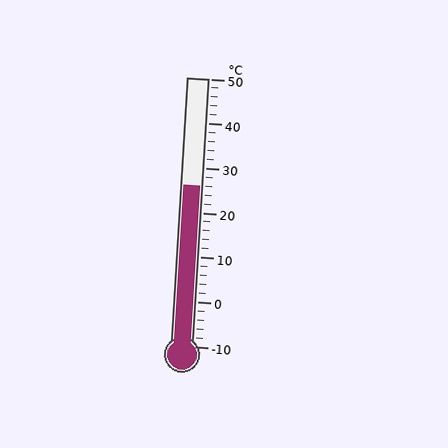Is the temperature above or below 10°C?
The temperature is above 10°C.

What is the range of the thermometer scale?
The thermometer scale ranges from -10°C to 50°C.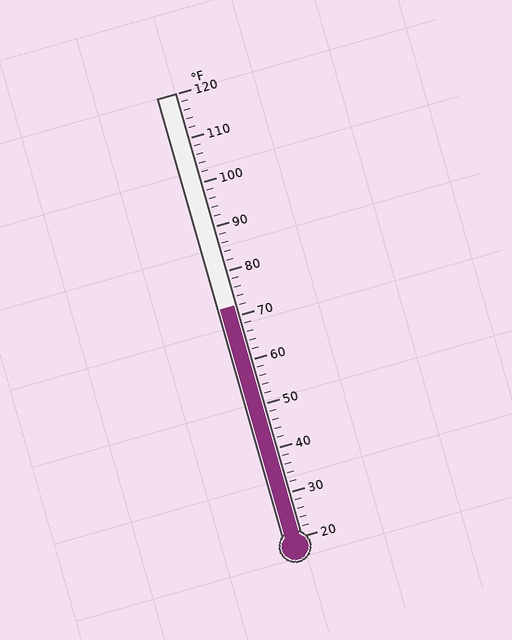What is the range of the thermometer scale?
The thermometer scale ranges from 20°F to 120°F.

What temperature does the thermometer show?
The thermometer shows approximately 72°F.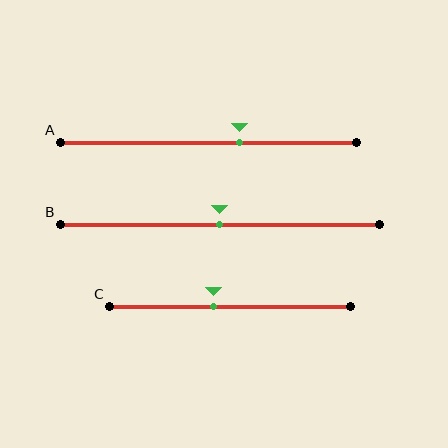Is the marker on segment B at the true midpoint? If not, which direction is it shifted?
Yes, the marker on segment B is at the true midpoint.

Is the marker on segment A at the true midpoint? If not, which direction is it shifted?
No, the marker on segment A is shifted to the right by about 10% of the segment length.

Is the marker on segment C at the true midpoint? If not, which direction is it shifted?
No, the marker on segment C is shifted to the left by about 7% of the segment length.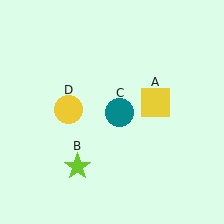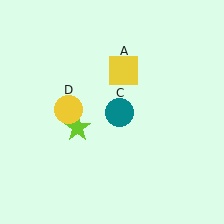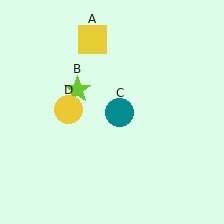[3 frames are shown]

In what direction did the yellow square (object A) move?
The yellow square (object A) moved up and to the left.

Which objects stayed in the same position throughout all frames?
Teal circle (object C) and yellow circle (object D) remained stationary.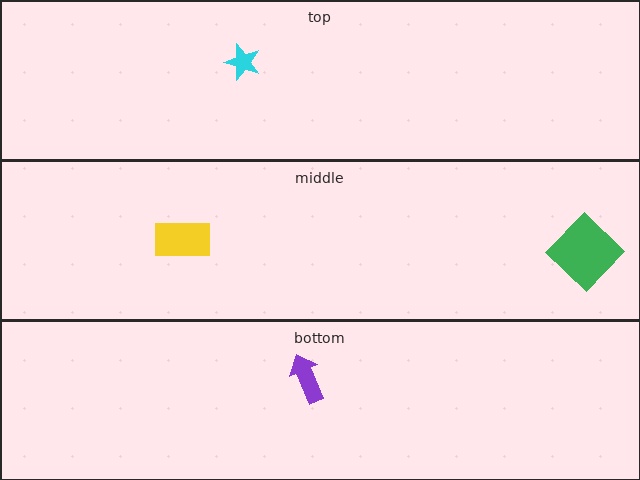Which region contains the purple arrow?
The bottom region.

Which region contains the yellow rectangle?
The middle region.